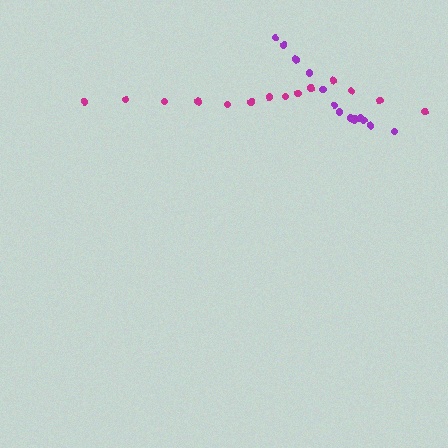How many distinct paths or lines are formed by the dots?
There are 2 distinct paths.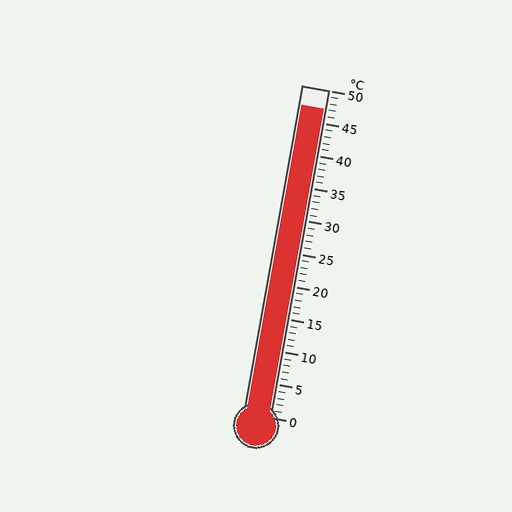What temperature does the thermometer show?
The thermometer shows approximately 47°C.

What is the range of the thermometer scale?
The thermometer scale ranges from 0°C to 50°C.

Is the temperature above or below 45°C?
The temperature is above 45°C.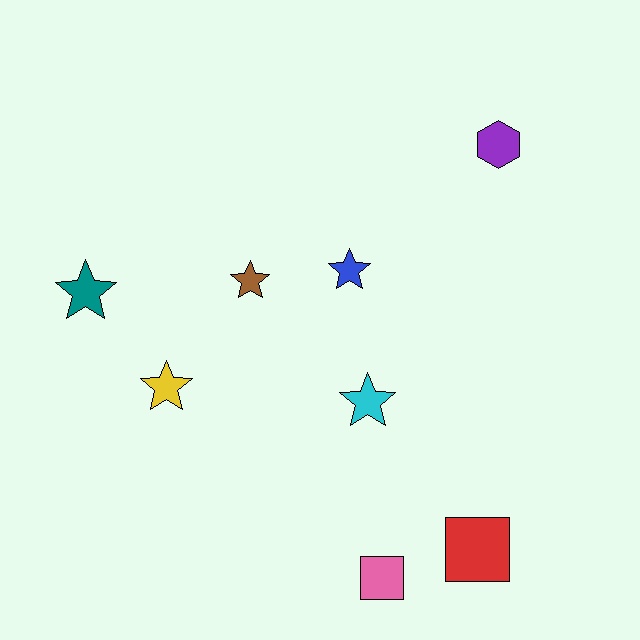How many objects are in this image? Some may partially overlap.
There are 8 objects.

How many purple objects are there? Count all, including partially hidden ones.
There is 1 purple object.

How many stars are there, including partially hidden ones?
There are 5 stars.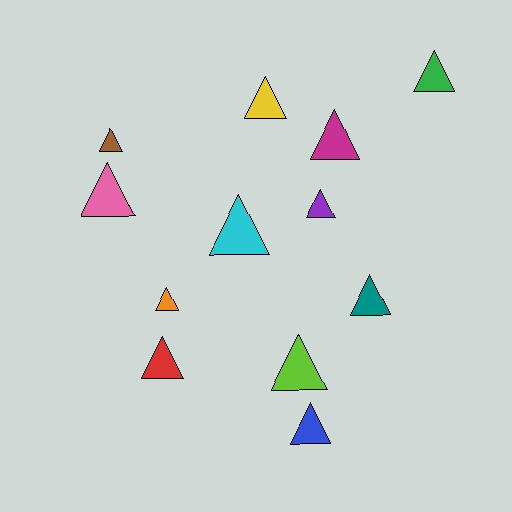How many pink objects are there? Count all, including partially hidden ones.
There is 1 pink object.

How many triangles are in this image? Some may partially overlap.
There are 12 triangles.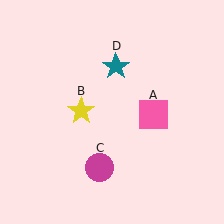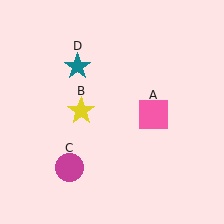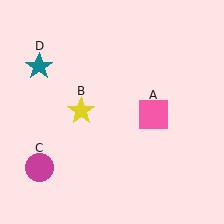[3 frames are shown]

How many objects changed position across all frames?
2 objects changed position: magenta circle (object C), teal star (object D).